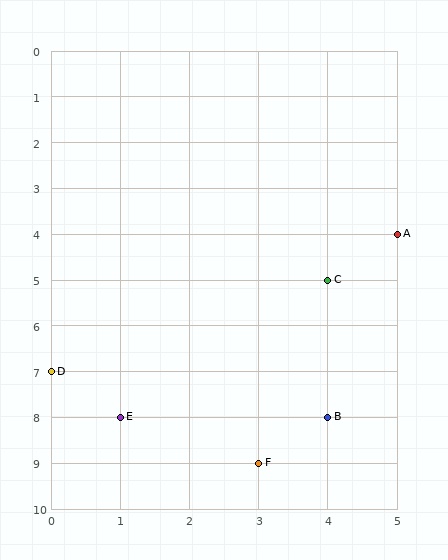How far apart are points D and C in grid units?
Points D and C are 4 columns and 2 rows apart (about 4.5 grid units diagonally).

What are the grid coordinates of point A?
Point A is at grid coordinates (5, 4).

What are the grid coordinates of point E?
Point E is at grid coordinates (1, 8).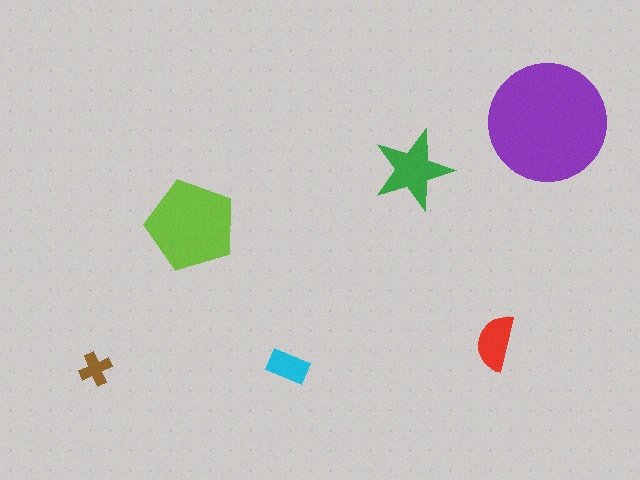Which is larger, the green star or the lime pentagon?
The lime pentagon.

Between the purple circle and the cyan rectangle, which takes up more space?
The purple circle.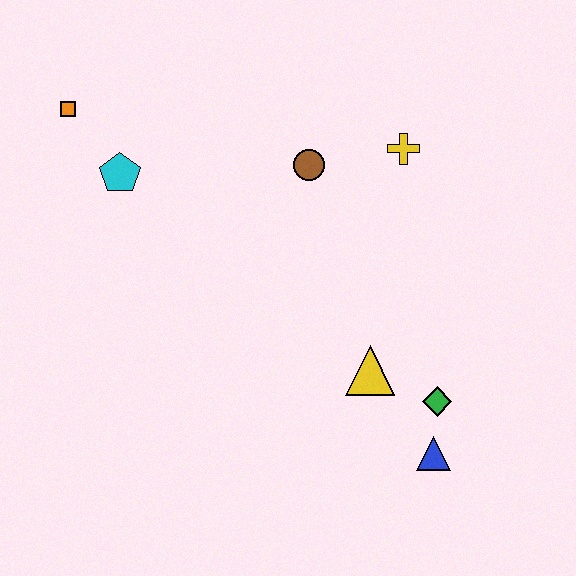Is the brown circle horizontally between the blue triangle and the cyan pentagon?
Yes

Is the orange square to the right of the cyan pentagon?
No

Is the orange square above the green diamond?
Yes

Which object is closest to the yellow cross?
The brown circle is closest to the yellow cross.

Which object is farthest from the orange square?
The blue triangle is farthest from the orange square.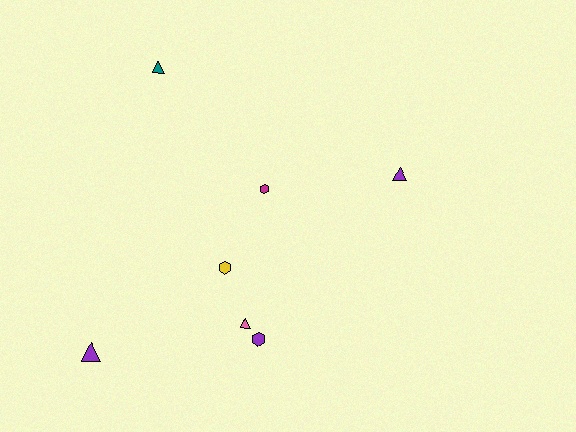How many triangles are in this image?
There are 4 triangles.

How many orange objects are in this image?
There are no orange objects.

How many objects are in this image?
There are 7 objects.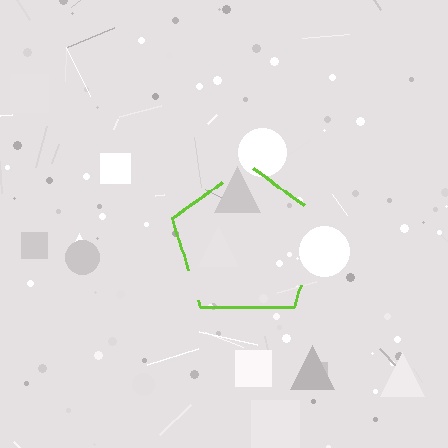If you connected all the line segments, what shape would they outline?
They would outline a pentagon.